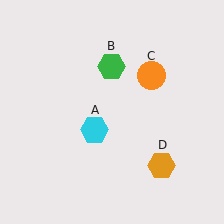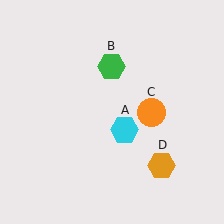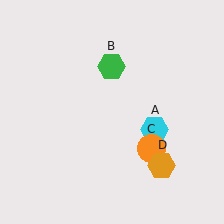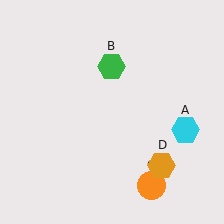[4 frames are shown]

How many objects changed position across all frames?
2 objects changed position: cyan hexagon (object A), orange circle (object C).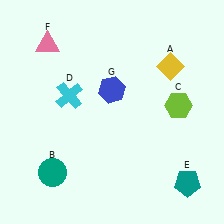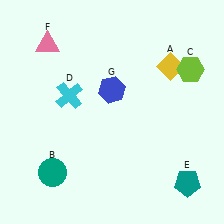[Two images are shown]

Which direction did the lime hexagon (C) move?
The lime hexagon (C) moved up.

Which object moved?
The lime hexagon (C) moved up.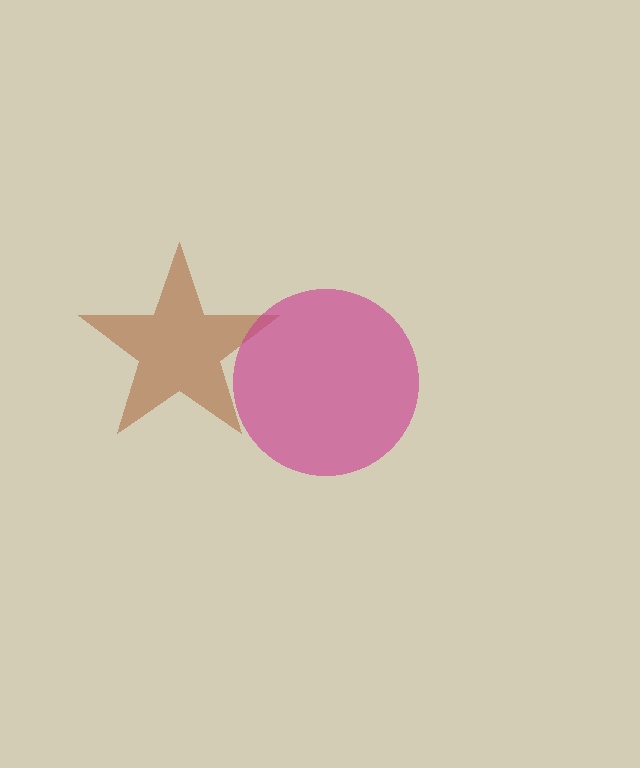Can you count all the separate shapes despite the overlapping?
Yes, there are 2 separate shapes.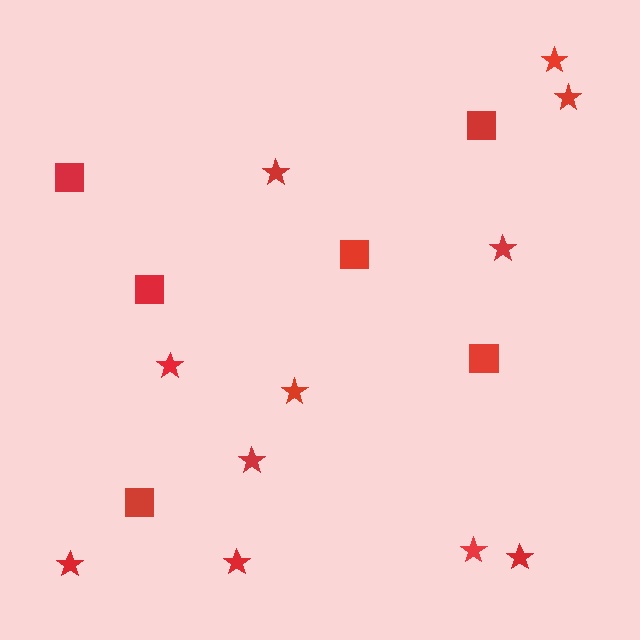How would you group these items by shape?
There are 2 groups: one group of squares (6) and one group of stars (11).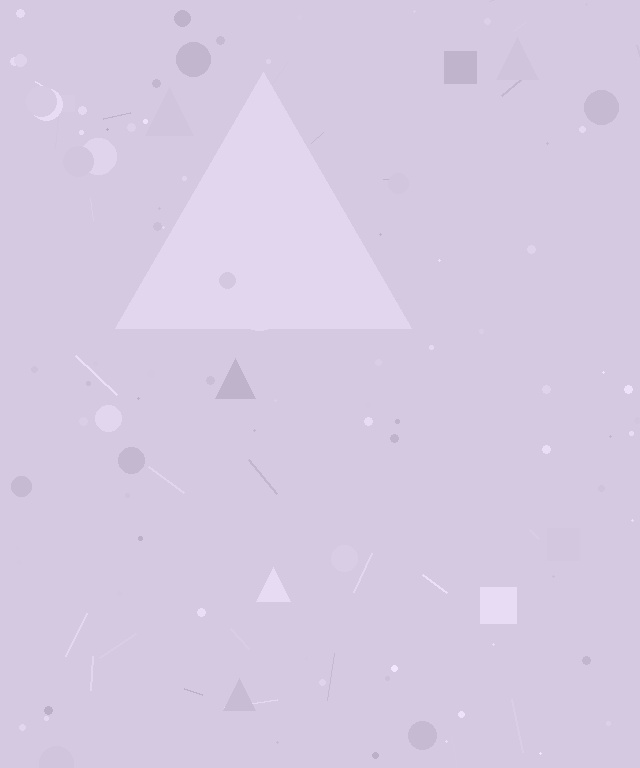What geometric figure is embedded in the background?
A triangle is embedded in the background.